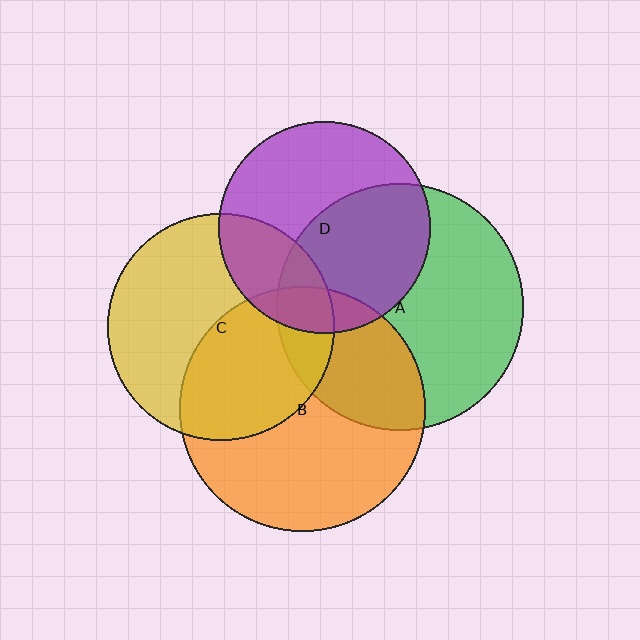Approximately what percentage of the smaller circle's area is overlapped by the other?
Approximately 45%.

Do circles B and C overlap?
Yes.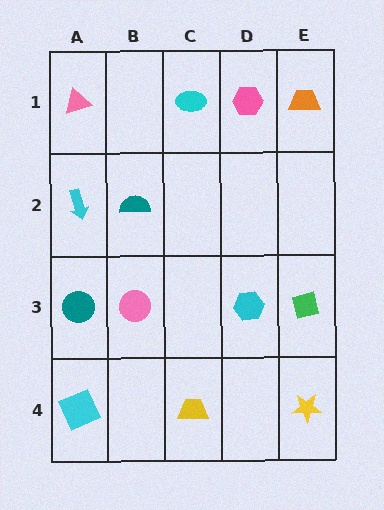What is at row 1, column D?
A pink hexagon.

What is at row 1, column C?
A cyan ellipse.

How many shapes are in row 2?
2 shapes.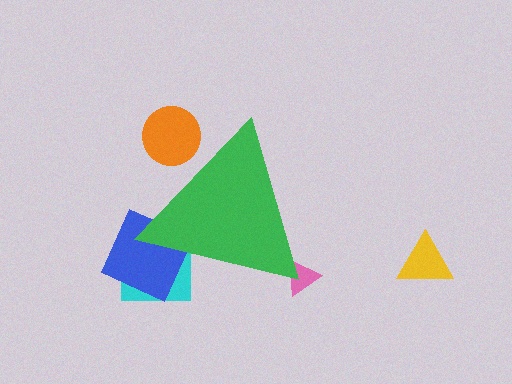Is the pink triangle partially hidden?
Yes, the pink triangle is partially hidden behind the green triangle.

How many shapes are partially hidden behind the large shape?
4 shapes are partially hidden.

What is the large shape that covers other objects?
A green triangle.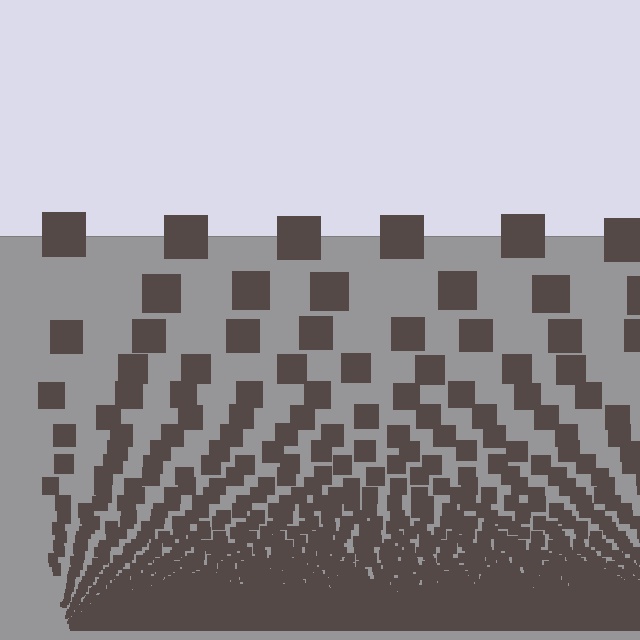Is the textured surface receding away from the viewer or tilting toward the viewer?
The surface appears to tilt toward the viewer. Texture elements get larger and sparser toward the top.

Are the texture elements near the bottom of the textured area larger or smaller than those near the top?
Smaller. The gradient is inverted — elements near the bottom are smaller and denser.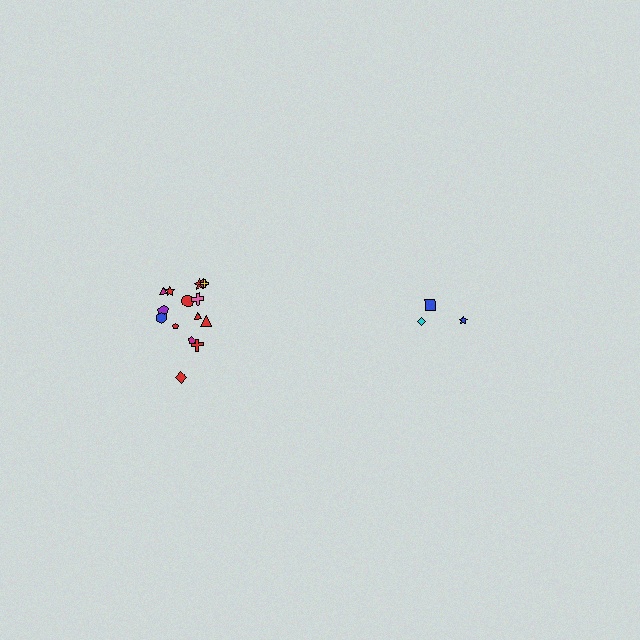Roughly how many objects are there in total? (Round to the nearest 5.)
Roughly 20 objects in total.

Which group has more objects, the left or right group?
The left group.